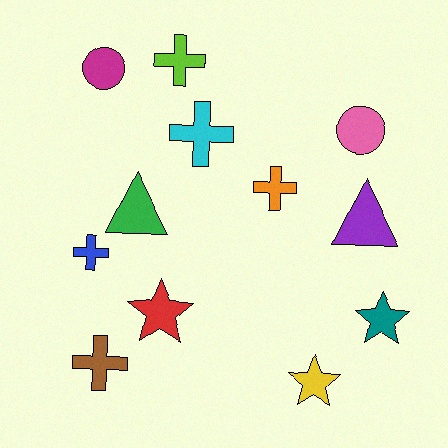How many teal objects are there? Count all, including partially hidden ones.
There is 1 teal object.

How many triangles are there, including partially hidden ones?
There are 2 triangles.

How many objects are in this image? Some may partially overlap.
There are 12 objects.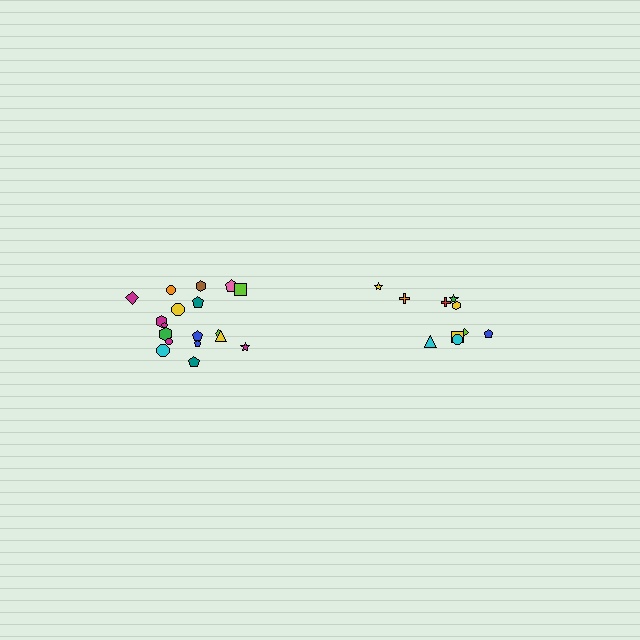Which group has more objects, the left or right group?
The left group.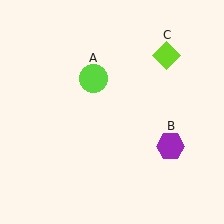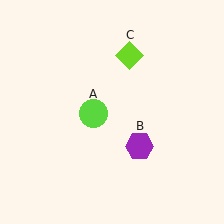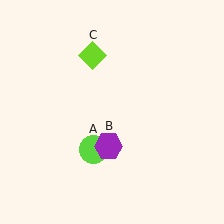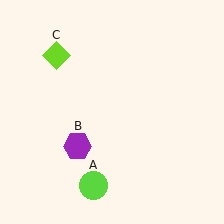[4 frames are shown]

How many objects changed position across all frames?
3 objects changed position: lime circle (object A), purple hexagon (object B), lime diamond (object C).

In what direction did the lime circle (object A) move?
The lime circle (object A) moved down.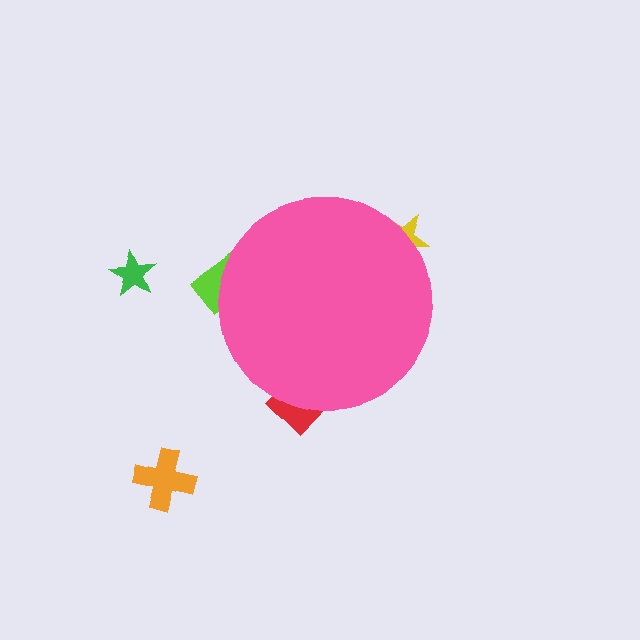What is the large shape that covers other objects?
A pink circle.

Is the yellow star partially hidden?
Yes, the yellow star is partially hidden behind the pink circle.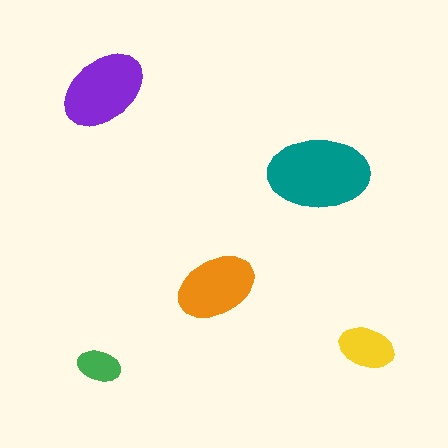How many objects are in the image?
There are 5 objects in the image.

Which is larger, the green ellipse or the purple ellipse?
The purple one.